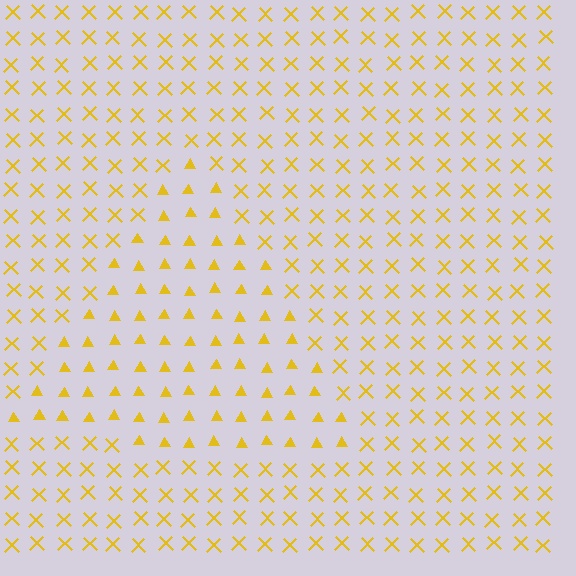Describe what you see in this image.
The image is filled with small yellow elements arranged in a uniform grid. A triangle-shaped region contains triangles, while the surrounding area contains X marks. The boundary is defined purely by the change in element shape.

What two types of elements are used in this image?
The image uses triangles inside the triangle region and X marks outside it.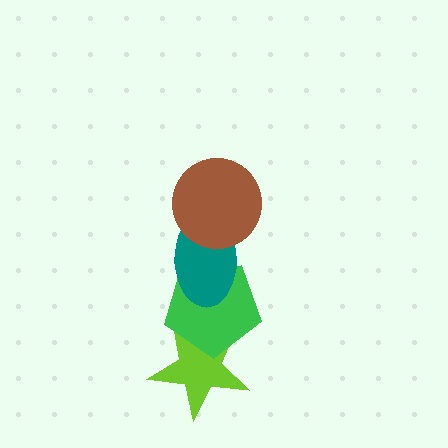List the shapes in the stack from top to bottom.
From top to bottom: the brown circle, the teal ellipse, the green pentagon, the lime star.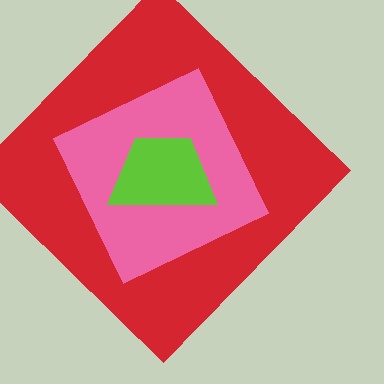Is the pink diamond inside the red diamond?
Yes.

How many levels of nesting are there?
3.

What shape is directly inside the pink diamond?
The lime trapezoid.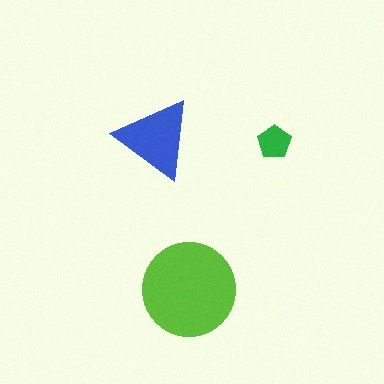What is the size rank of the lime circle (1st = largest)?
1st.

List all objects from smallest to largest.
The green pentagon, the blue triangle, the lime circle.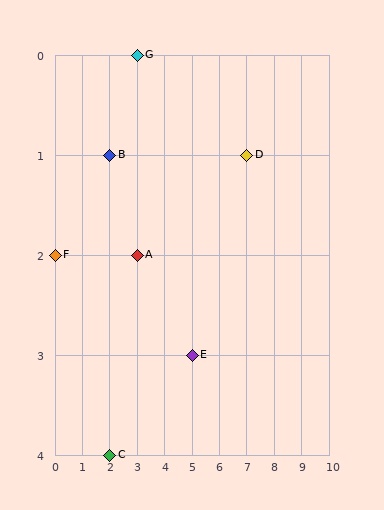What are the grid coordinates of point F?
Point F is at grid coordinates (0, 2).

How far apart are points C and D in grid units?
Points C and D are 5 columns and 3 rows apart (about 5.8 grid units diagonally).